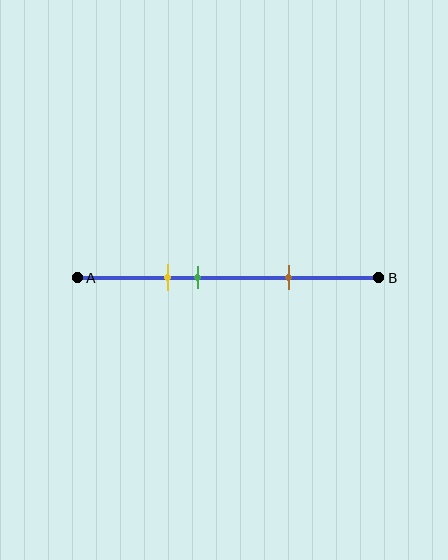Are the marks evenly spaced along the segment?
No, the marks are not evenly spaced.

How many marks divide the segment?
There are 3 marks dividing the segment.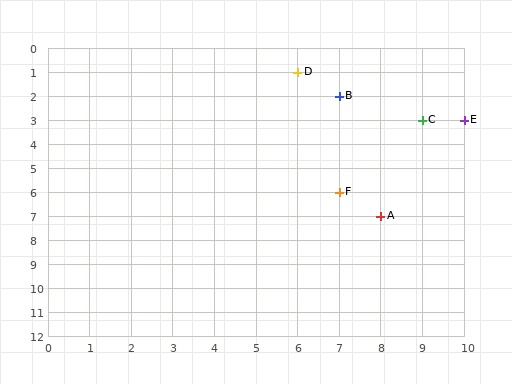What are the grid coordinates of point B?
Point B is at grid coordinates (7, 2).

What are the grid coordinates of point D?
Point D is at grid coordinates (6, 1).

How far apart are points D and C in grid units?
Points D and C are 3 columns and 2 rows apart (about 3.6 grid units diagonally).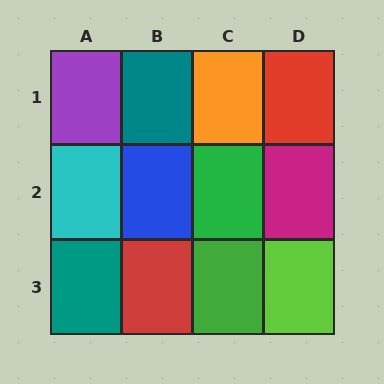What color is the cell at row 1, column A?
Purple.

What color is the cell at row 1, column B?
Teal.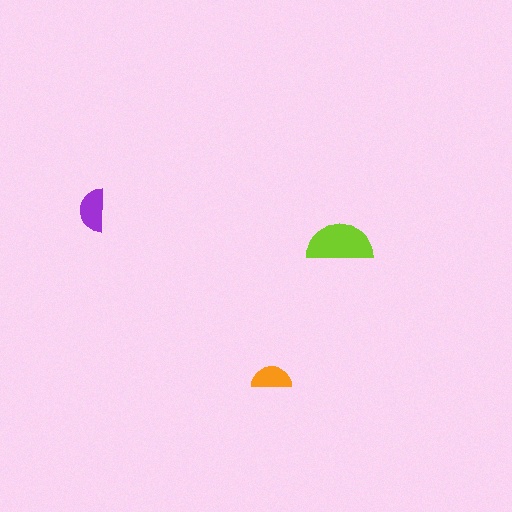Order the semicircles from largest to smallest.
the lime one, the purple one, the orange one.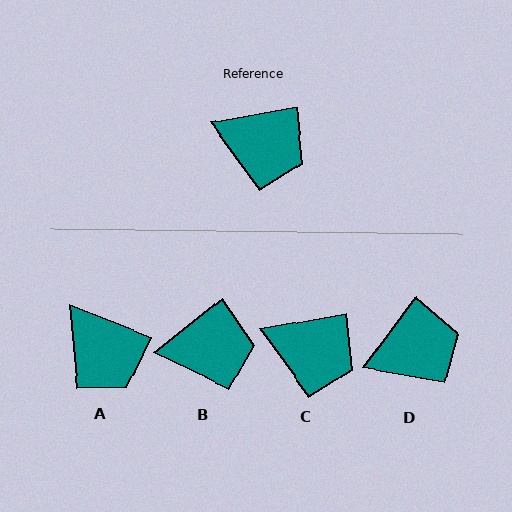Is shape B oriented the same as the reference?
No, it is off by about 28 degrees.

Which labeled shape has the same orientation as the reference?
C.